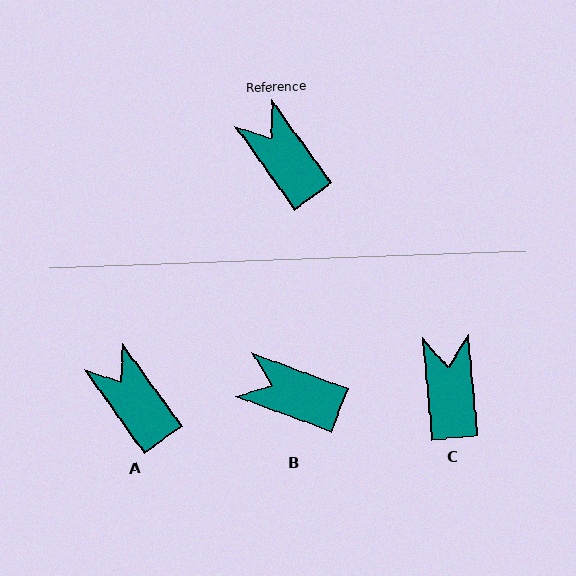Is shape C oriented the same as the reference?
No, it is off by about 31 degrees.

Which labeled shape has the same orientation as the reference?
A.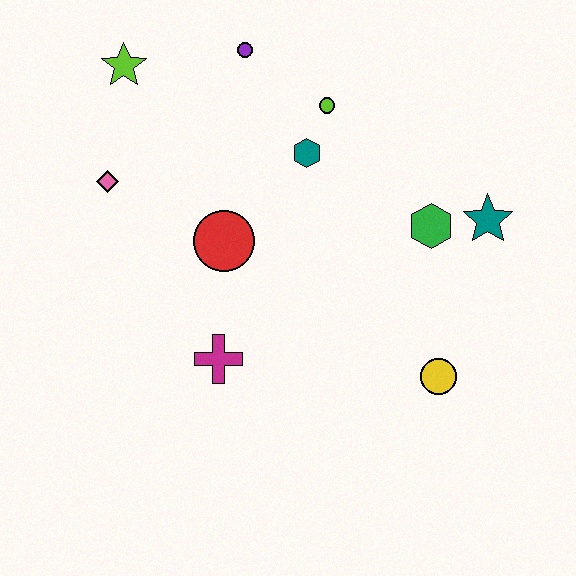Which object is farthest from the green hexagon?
The lime star is farthest from the green hexagon.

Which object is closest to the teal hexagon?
The lime circle is closest to the teal hexagon.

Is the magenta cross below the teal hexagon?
Yes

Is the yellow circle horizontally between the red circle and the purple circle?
No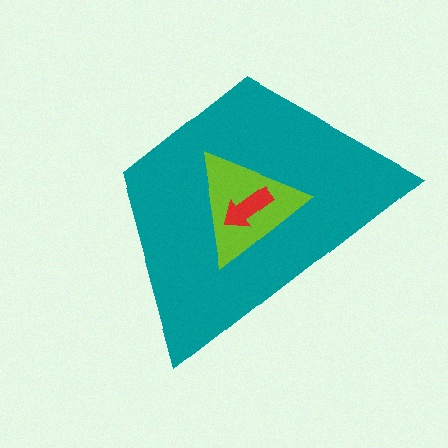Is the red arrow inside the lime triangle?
Yes.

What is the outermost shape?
The teal trapezoid.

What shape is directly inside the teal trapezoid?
The lime triangle.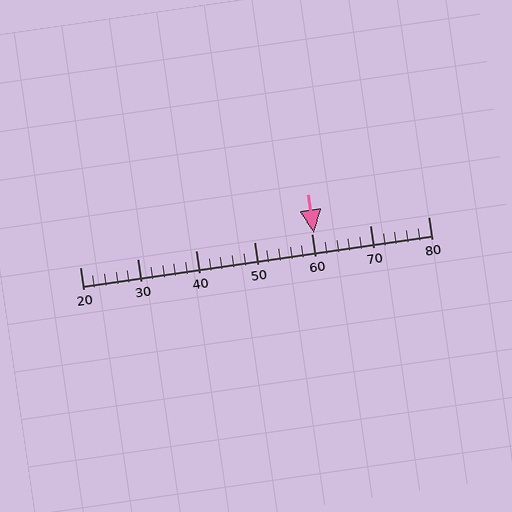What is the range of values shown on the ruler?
The ruler shows values from 20 to 80.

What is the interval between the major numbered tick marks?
The major tick marks are spaced 10 units apart.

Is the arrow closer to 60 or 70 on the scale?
The arrow is closer to 60.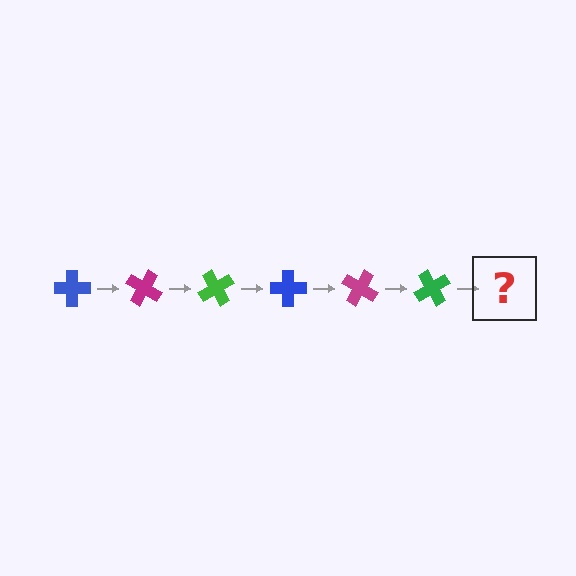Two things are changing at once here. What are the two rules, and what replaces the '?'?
The two rules are that it rotates 30 degrees each step and the color cycles through blue, magenta, and green. The '?' should be a blue cross, rotated 180 degrees from the start.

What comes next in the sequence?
The next element should be a blue cross, rotated 180 degrees from the start.